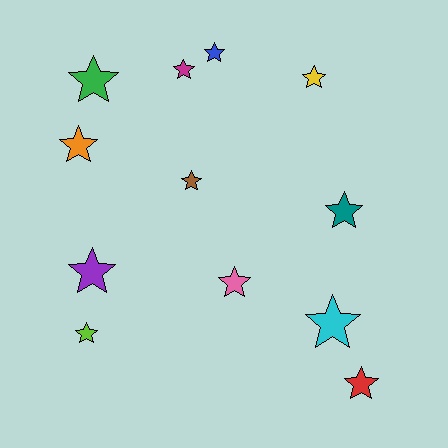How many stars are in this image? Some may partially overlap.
There are 12 stars.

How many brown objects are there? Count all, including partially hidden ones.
There is 1 brown object.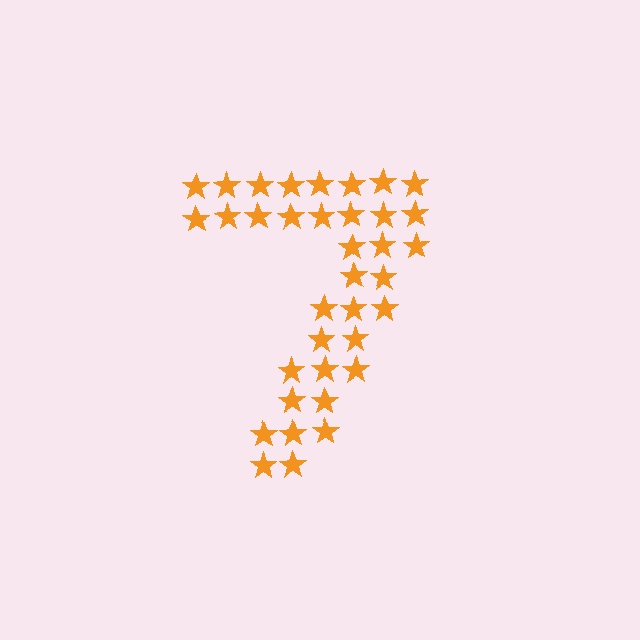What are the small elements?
The small elements are stars.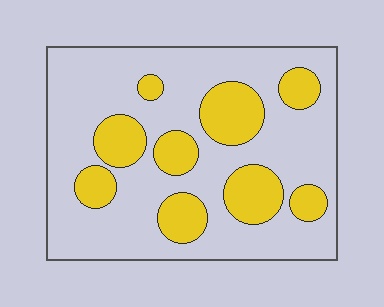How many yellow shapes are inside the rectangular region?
9.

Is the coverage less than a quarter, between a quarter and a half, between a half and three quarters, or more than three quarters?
Between a quarter and a half.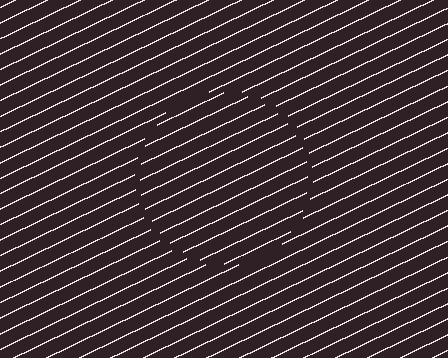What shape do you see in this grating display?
An illusory circle. The interior of the shape contains the same grating, shifted by half a period — the contour is defined by the phase discontinuity where line-ends from the inner and outer gratings abut.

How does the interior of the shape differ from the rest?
The interior of the shape contains the same grating, shifted by half a period — the contour is defined by the phase discontinuity where line-ends from the inner and outer gratings abut.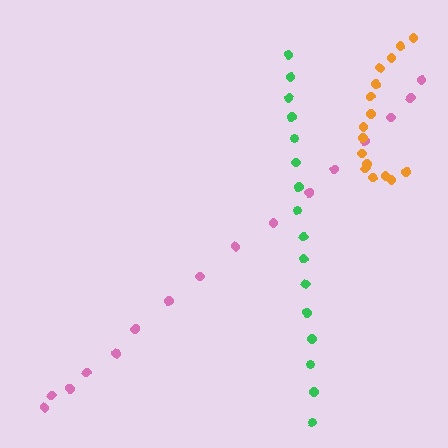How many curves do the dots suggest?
There are 3 distinct paths.